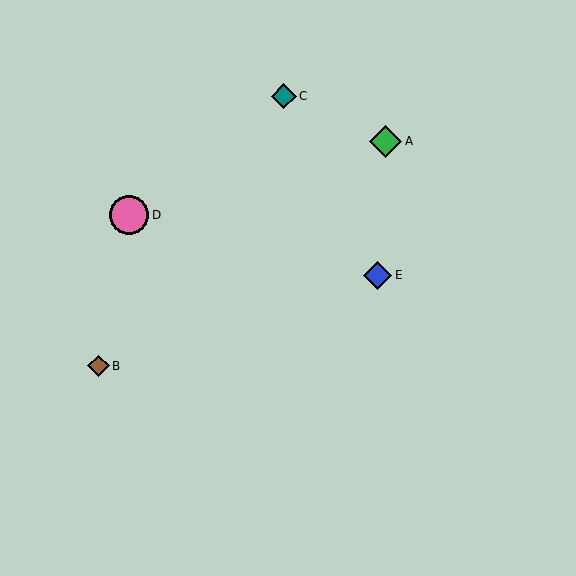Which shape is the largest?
The pink circle (labeled D) is the largest.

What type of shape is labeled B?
Shape B is a brown diamond.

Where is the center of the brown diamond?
The center of the brown diamond is at (98, 366).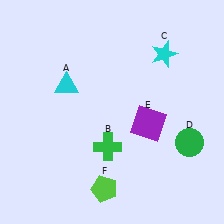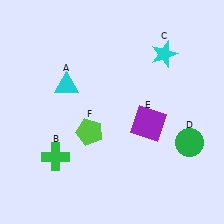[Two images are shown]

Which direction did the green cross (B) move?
The green cross (B) moved left.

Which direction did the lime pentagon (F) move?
The lime pentagon (F) moved up.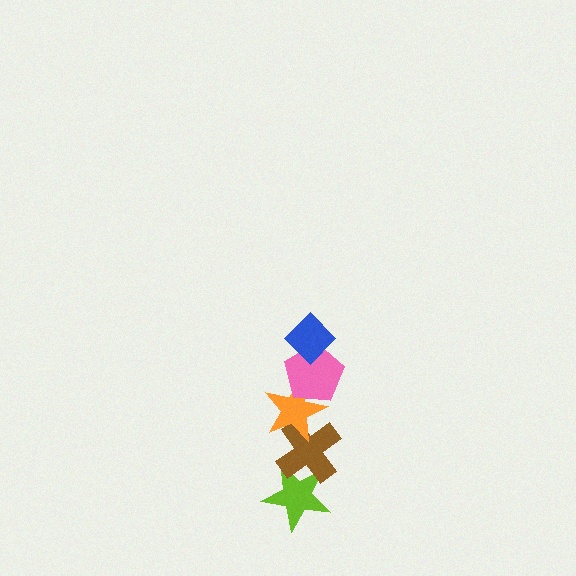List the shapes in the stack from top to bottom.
From top to bottom: the blue diamond, the pink pentagon, the orange star, the brown cross, the lime star.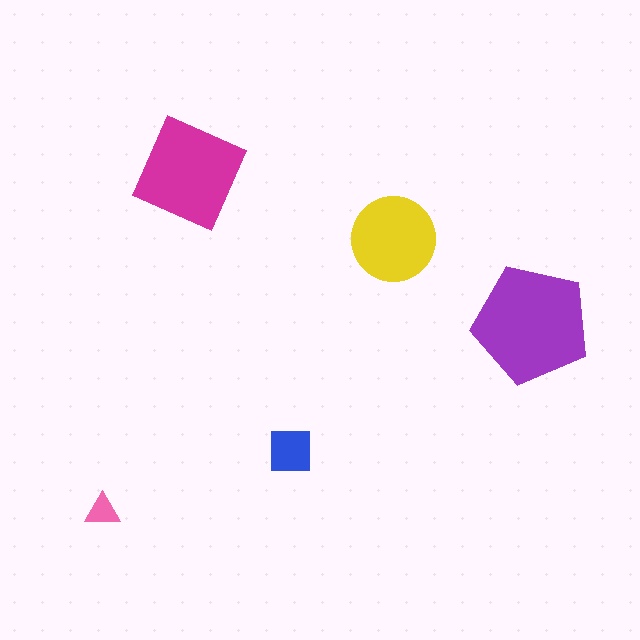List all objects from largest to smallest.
The purple pentagon, the magenta diamond, the yellow circle, the blue square, the pink triangle.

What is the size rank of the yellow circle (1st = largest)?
3rd.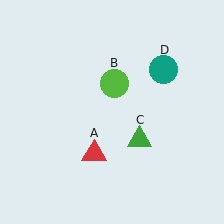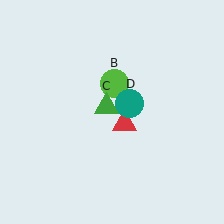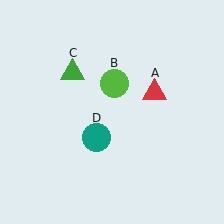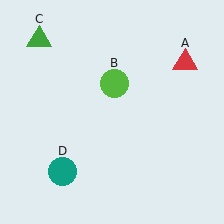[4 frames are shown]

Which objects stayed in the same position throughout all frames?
Lime circle (object B) remained stationary.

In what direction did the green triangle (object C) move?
The green triangle (object C) moved up and to the left.